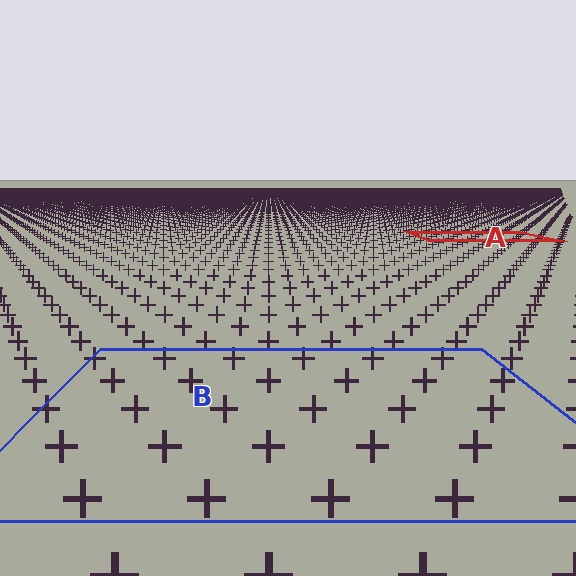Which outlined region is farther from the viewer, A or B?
Region A is farther from the viewer — the texture elements inside it appear smaller and more densely packed.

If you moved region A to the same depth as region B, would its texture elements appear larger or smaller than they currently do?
They would appear larger. At a closer depth, the same texture elements are projected at a bigger on-screen size.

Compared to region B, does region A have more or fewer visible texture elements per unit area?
Region A has more texture elements per unit area — they are packed more densely because it is farther away.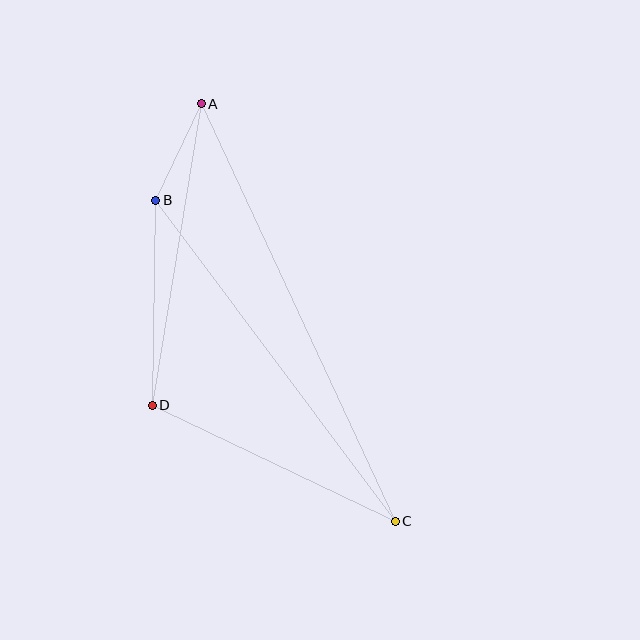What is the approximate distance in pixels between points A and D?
The distance between A and D is approximately 305 pixels.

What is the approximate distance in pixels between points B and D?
The distance between B and D is approximately 205 pixels.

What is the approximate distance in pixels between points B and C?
The distance between B and C is approximately 401 pixels.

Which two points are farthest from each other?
Points A and C are farthest from each other.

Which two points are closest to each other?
Points A and B are closest to each other.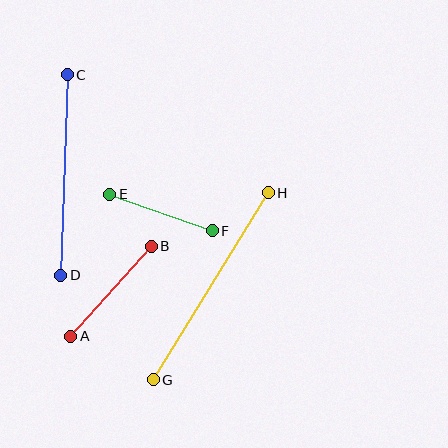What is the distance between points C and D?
The distance is approximately 201 pixels.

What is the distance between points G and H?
The distance is approximately 219 pixels.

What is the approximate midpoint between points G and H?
The midpoint is at approximately (211, 286) pixels.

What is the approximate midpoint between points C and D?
The midpoint is at approximately (64, 175) pixels.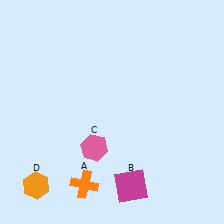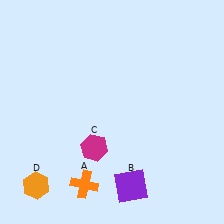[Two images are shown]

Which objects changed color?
B changed from magenta to purple. C changed from pink to magenta.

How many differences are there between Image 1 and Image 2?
There are 2 differences between the two images.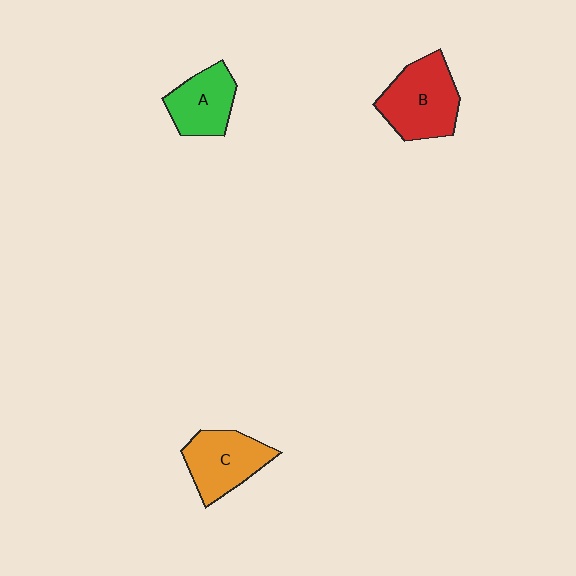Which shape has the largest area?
Shape B (red).